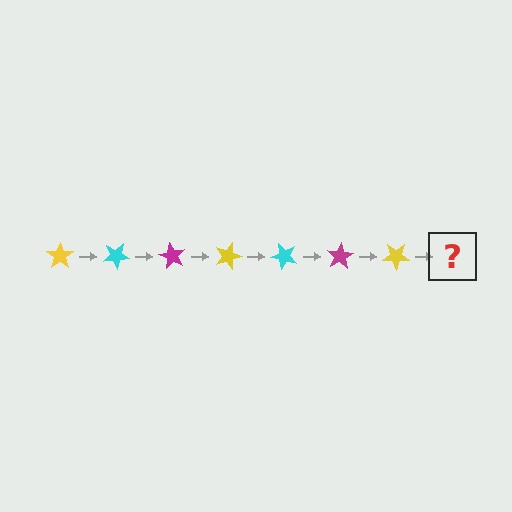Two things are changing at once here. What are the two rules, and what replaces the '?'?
The two rules are that it rotates 30 degrees each step and the color cycles through yellow, cyan, and magenta. The '?' should be a cyan star, rotated 210 degrees from the start.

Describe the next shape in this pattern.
It should be a cyan star, rotated 210 degrees from the start.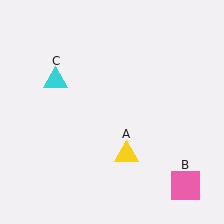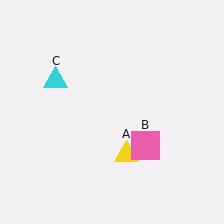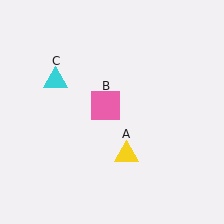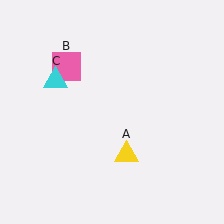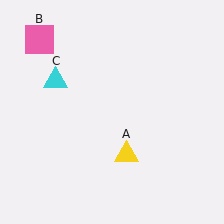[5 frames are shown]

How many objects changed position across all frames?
1 object changed position: pink square (object B).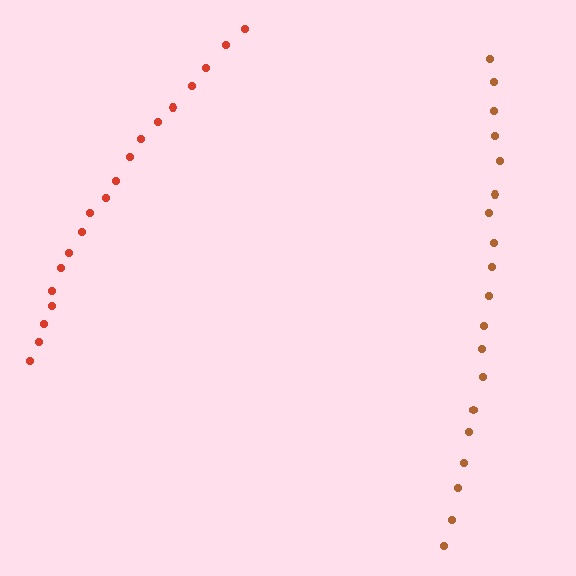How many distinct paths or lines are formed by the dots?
There are 2 distinct paths.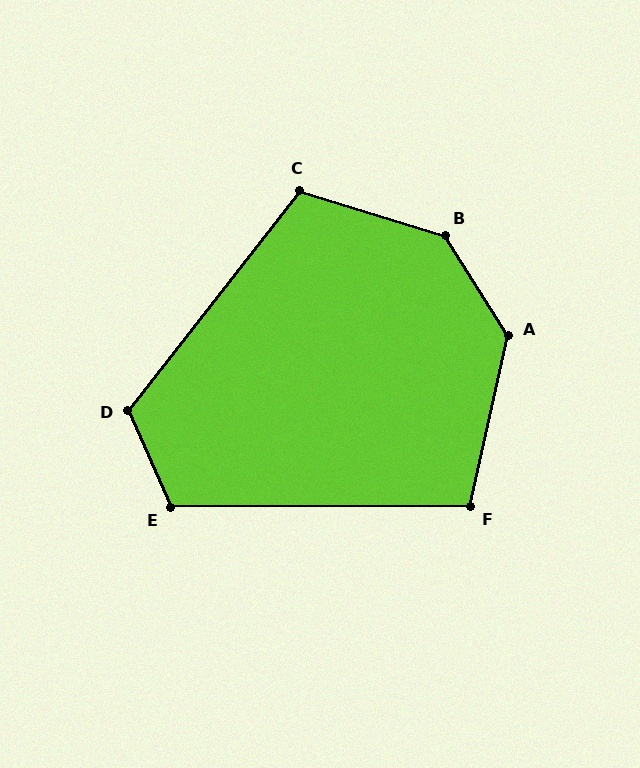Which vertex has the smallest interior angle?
F, at approximately 102 degrees.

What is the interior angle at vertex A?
Approximately 136 degrees (obtuse).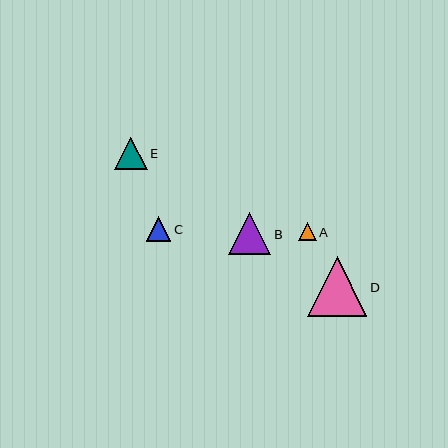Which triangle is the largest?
Triangle D is the largest with a size of approximately 60 pixels.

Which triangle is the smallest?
Triangle A is the smallest with a size of approximately 18 pixels.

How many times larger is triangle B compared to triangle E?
Triangle B is approximately 1.3 times the size of triangle E.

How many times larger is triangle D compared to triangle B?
Triangle D is approximately 1.4 times the size of triangle B.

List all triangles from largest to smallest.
From largest to smallest: D, B, E, C, A.